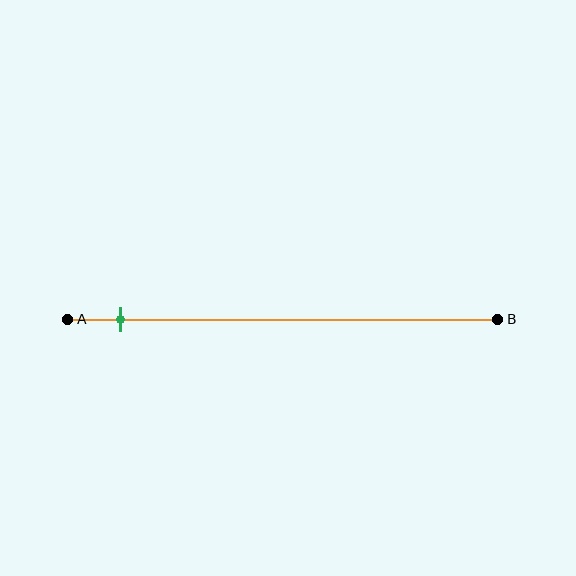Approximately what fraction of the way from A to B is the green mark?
The green mark is approximately 10% of the way from A to B.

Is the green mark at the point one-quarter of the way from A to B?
No, the mark is at about 10% from A, not at the 25% one-quarter point.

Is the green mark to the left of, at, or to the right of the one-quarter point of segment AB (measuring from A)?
The green mark is to the left of the one-quarter point of segment AB.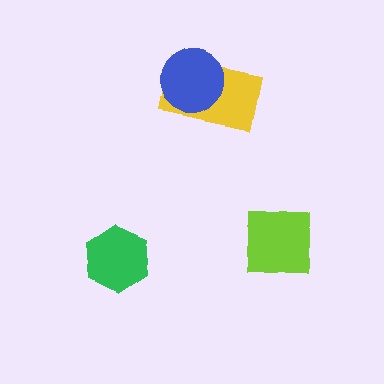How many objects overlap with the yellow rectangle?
1 object overlaps with the yellow rectangle.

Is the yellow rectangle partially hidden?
Yes, it is partially covered by another shape.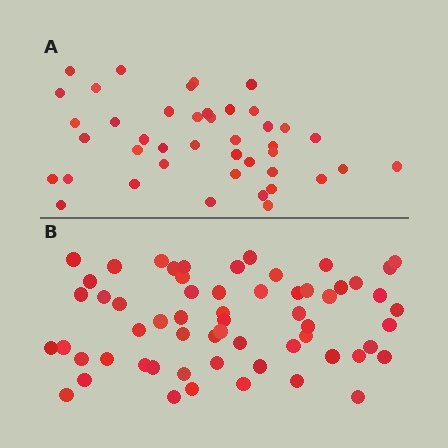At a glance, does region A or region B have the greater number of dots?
Region B (the bottom region) has more dots.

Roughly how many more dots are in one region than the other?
Region B has approximately 20 more dots than region A.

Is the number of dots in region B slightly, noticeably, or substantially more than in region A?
Region B has noticeably more, but not dramatically so. The ratio is roughly 1.4 to 1.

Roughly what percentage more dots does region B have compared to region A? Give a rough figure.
About 45% more.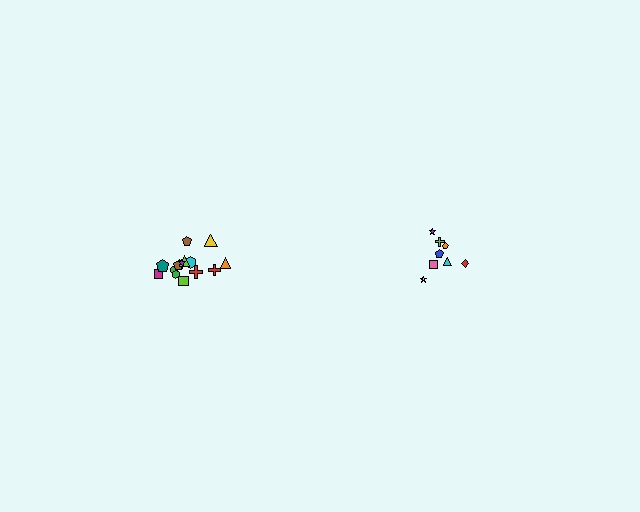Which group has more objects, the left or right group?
The left group.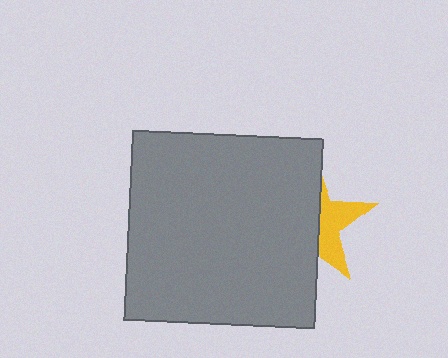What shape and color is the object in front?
The object in front is a gray square.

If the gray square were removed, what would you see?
You would see the complete yellow star.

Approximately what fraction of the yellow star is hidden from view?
Roughly 61% of the yellow star is hidden behind the gray square.